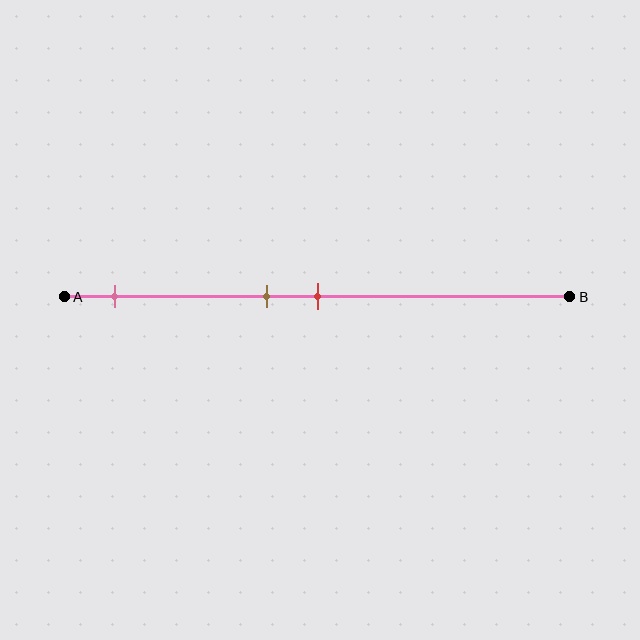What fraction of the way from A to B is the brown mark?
The brown mark is approximately 40% (0.4) of the way from A to B.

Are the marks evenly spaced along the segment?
No, the marks are not evenly spaced.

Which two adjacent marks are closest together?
The brown and red marks are the closest adjacent pair.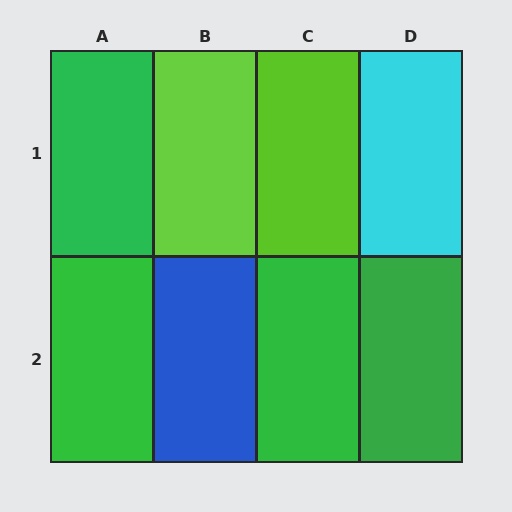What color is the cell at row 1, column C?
Lime.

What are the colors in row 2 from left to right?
Green, blue, green, green.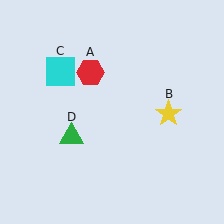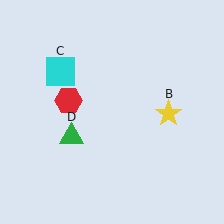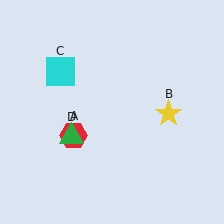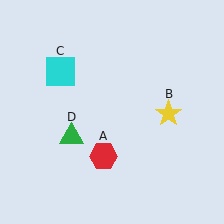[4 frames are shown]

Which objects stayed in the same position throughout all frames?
Yellow star (object B) and cyan square (object C) and green triangle (object D) remained stationary.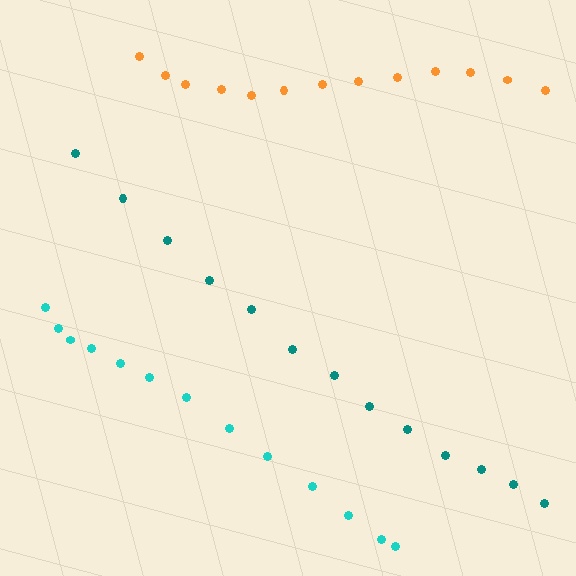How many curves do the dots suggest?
There are 3 distinct paths.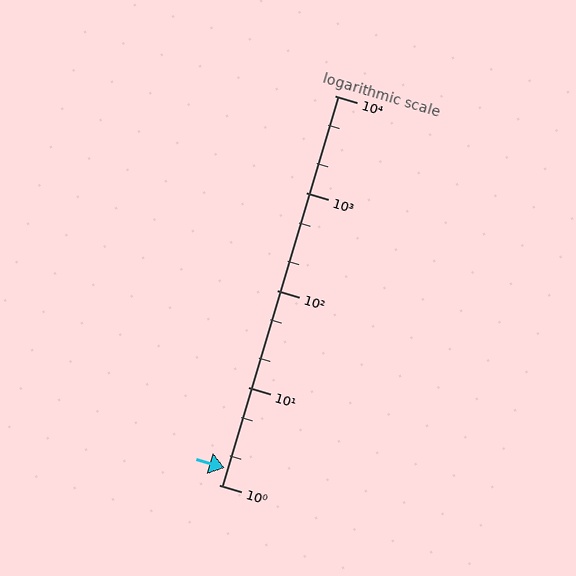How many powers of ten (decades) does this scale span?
The scale spans 4 decades, from 1 to 10000.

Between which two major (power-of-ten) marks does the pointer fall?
The pointer is between 1 and 10.